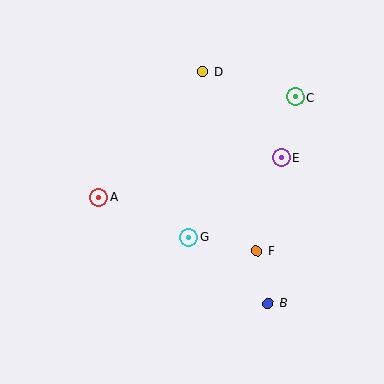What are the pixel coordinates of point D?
Point D is at (203, 72).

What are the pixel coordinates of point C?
Point C is at (296, 97).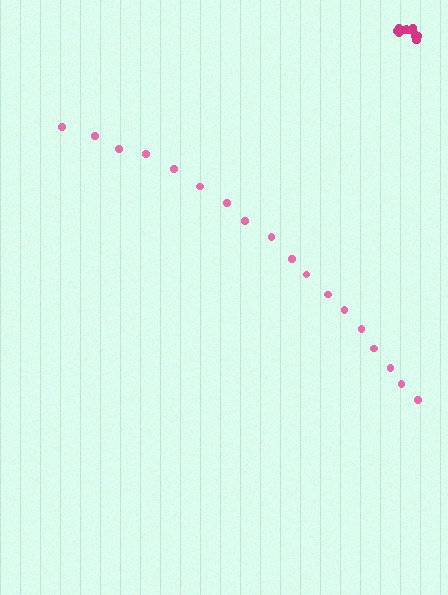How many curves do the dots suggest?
There are 2 distinct paths.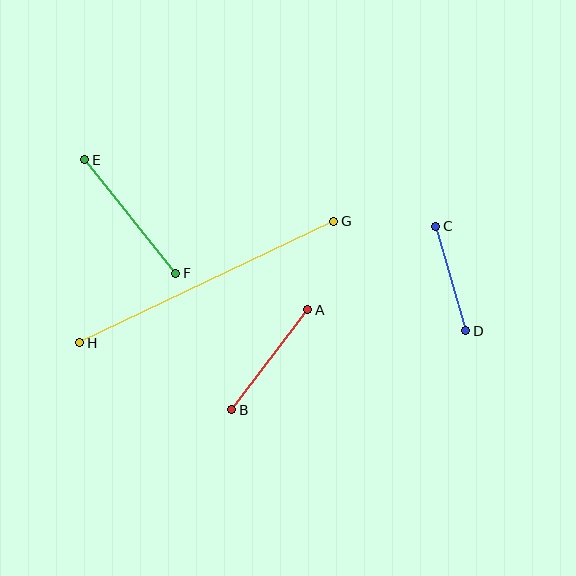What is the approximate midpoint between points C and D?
The midpoint is at approximately (451, 279) pixels.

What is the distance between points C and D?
The distance is approximately 109 pixels.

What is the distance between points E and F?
The distance is approximately 146 pixels.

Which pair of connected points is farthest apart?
Points G and H are farthest apart.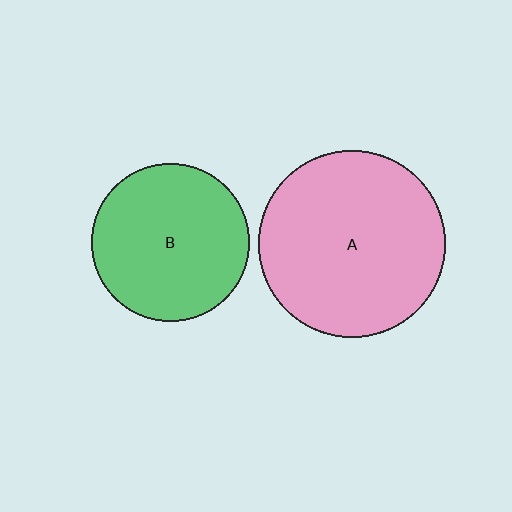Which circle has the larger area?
Circle A (pink).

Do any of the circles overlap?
No, none of the circles overlap.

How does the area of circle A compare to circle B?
Approximately 1.4 times.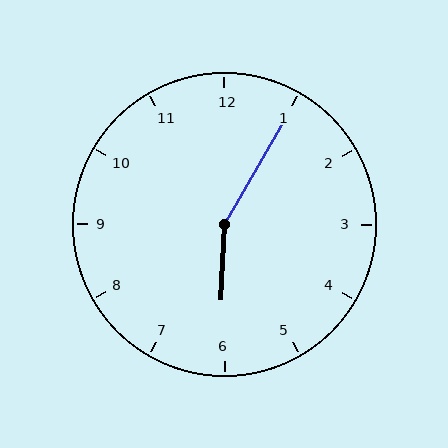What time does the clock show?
6:05.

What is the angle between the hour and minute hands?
Approximately 152 degrees.